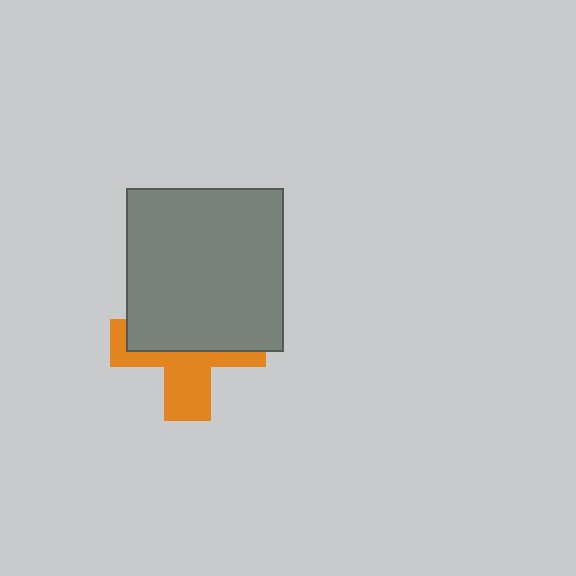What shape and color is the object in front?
The object in front is a gray rectangle.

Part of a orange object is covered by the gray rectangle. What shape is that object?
It is a cross.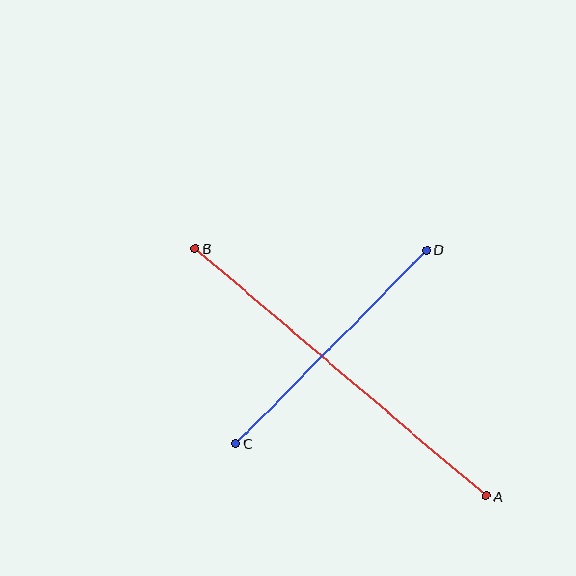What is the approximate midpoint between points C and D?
The midpoint is at approximately (331, 347) pixels.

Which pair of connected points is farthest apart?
Points A and B are farthest apart.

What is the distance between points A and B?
The distance is approximately 382 pixels.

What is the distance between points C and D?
The distance is approximately 272 pixels.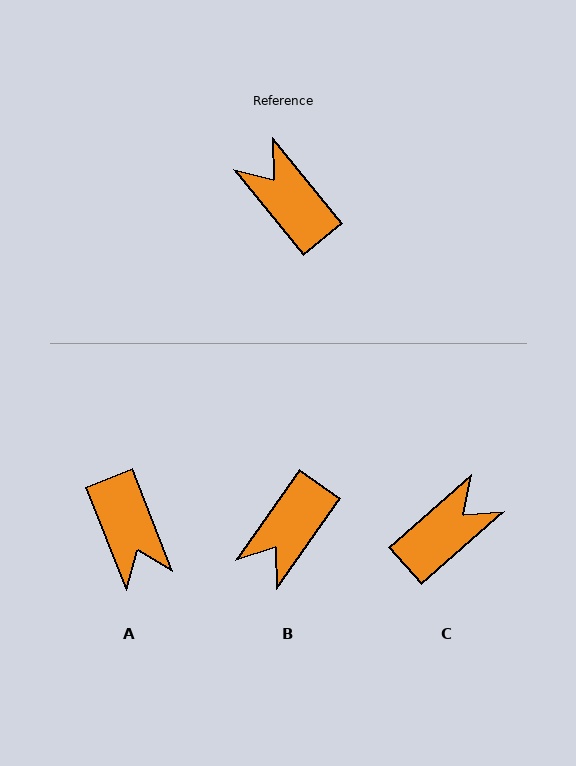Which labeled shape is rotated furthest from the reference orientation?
A, about 162 degrees away.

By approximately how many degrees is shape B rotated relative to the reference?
Approximately 105 degrees counter-clockwise.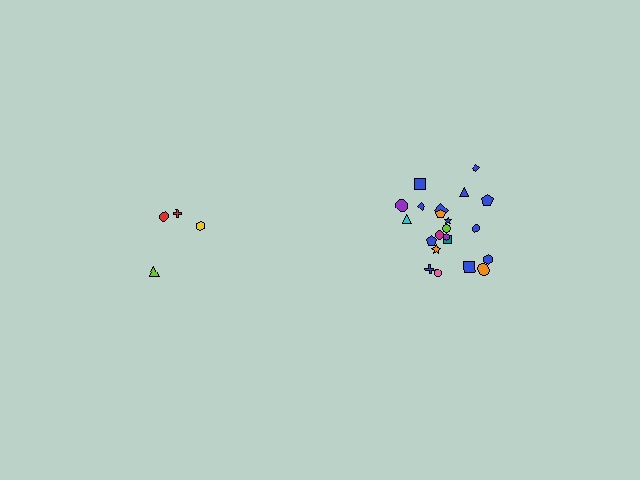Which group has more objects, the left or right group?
The right group.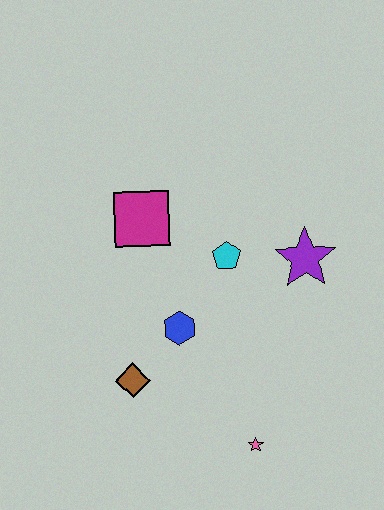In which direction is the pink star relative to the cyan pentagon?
The pink star is below the cyan pentagon.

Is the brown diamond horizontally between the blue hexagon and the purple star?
No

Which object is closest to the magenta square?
The cyan pentagon is closest to the magenta square.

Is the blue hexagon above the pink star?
Yes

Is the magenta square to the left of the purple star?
Yes